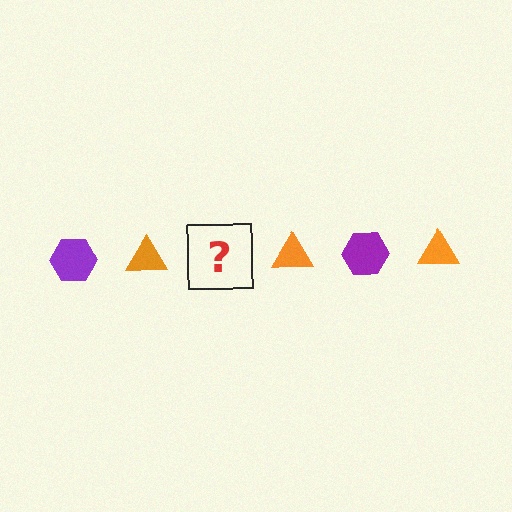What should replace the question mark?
The question mark should be replaced with a purple hexagon.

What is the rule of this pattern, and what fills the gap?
The rule is that the pattern alternates between purple hexagon and orange triangle. The gap should be filled with a purple hexagon.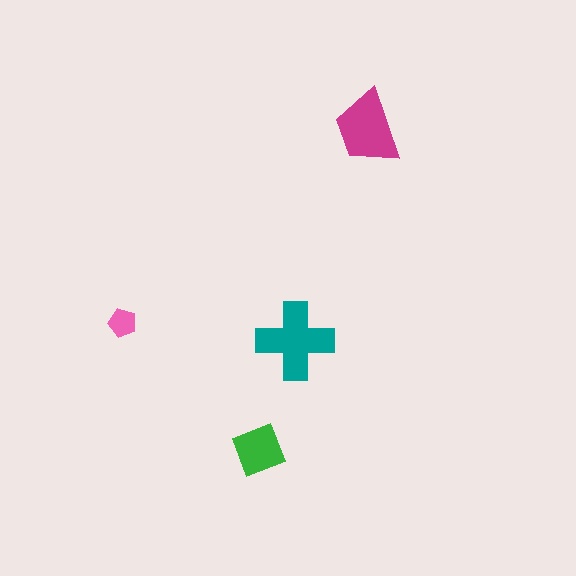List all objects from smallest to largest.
The pink pentagon, the green diamond, the magenta trapezoid, the teal cross.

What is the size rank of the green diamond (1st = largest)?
3rd.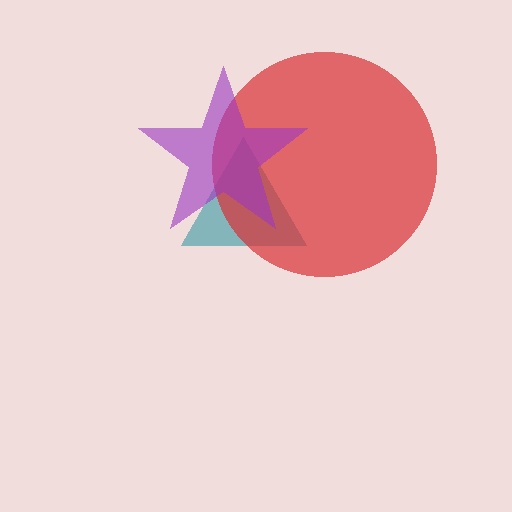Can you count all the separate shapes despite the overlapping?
Yes, there are 3 separate shapes.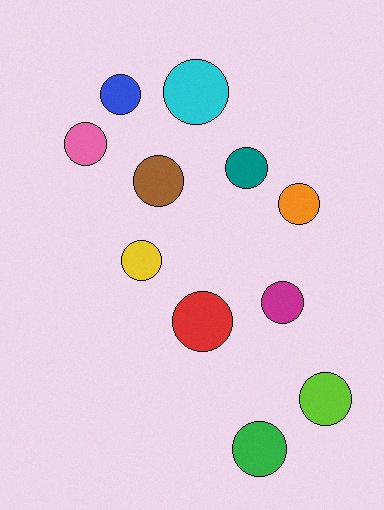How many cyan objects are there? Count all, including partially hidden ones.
There is 1 cyan object.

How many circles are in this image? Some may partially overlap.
There are 11 circles.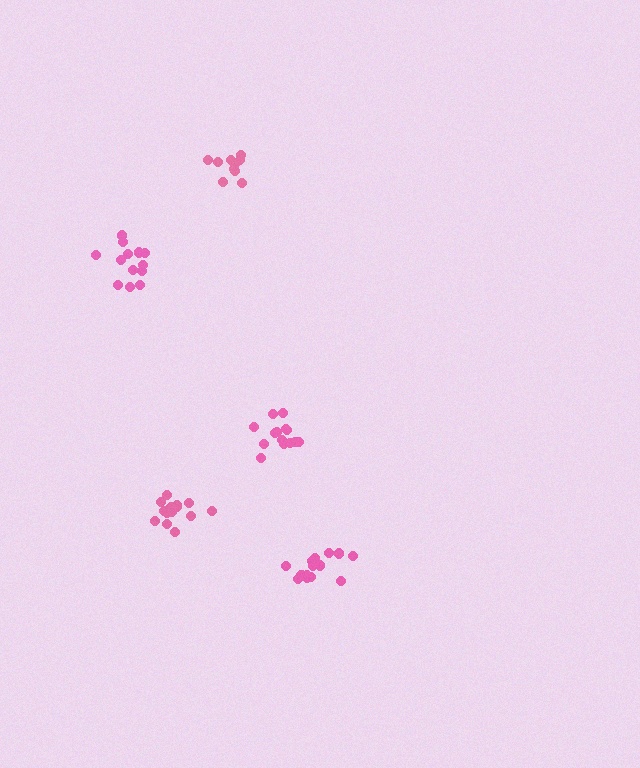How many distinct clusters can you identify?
There are 5 distinct clusters.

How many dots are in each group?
Group 1: 13 dots, Group 2: 14 dots, Group 3: 14 dots, Group 4: 11 dots, Group 5: 15 dots (67 total).